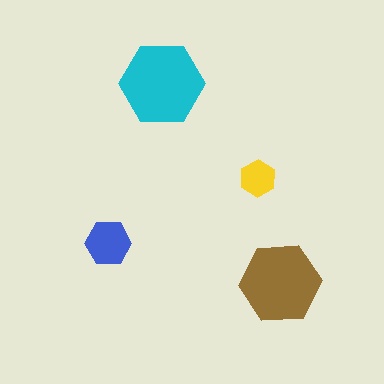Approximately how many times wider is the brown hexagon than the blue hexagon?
About 2 times wider.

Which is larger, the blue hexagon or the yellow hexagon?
The blue one.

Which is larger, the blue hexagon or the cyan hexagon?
The cyan one.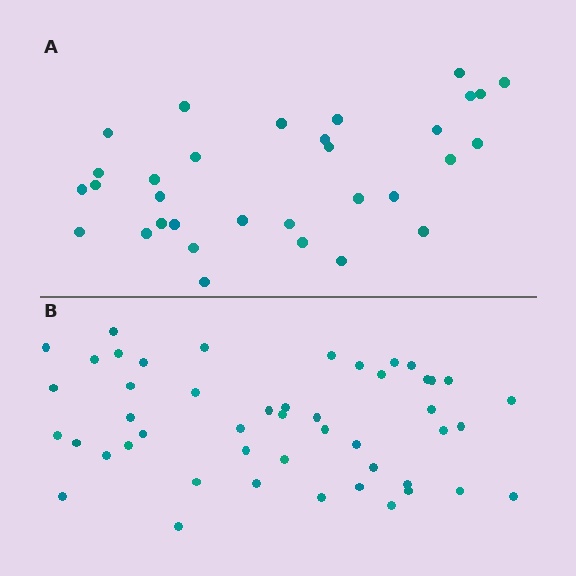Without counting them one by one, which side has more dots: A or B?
Region B (the bottom region) has more dots.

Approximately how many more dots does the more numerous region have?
Region B has approximately 15 more dots than region A.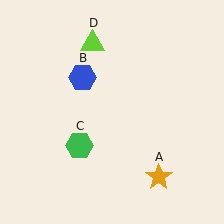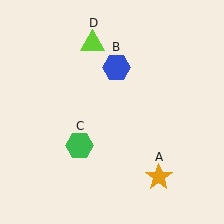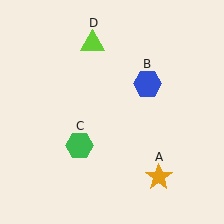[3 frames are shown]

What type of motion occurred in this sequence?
The blue hexagon (object B) rotated clockwise around the center of the scene.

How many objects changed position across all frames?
1 object changed position: blue hexagon (object B).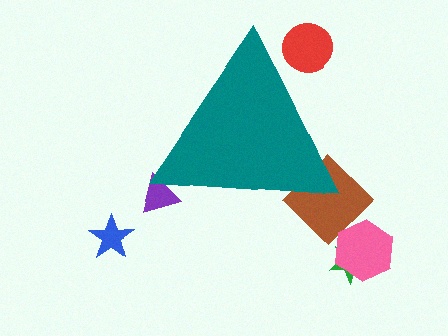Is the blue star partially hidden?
No, the blue star is fully visible.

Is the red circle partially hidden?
Yes, the red circle is partially hidden behind the teal triangle.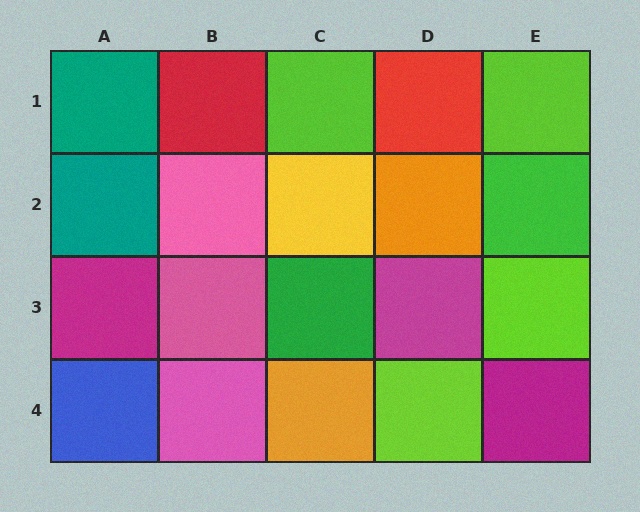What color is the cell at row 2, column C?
Yellow.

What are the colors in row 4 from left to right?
Blue, pink, orange, lime, magenta.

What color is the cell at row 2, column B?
Pink.